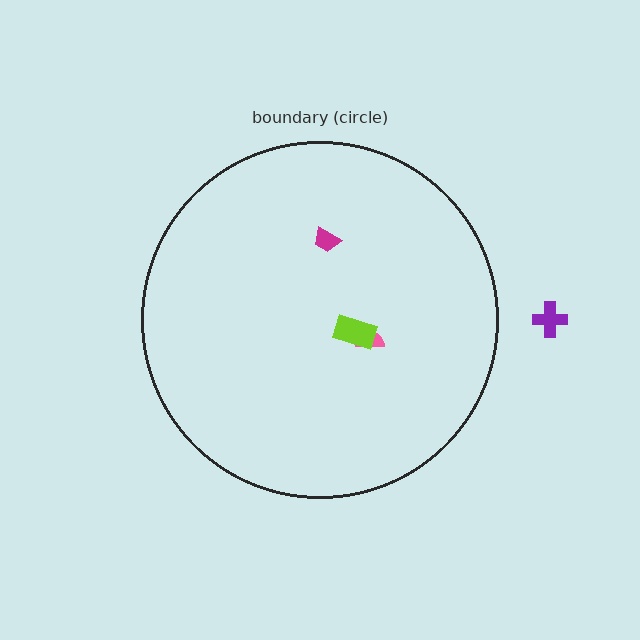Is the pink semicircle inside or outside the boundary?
Inside.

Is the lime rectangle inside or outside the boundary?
Inside.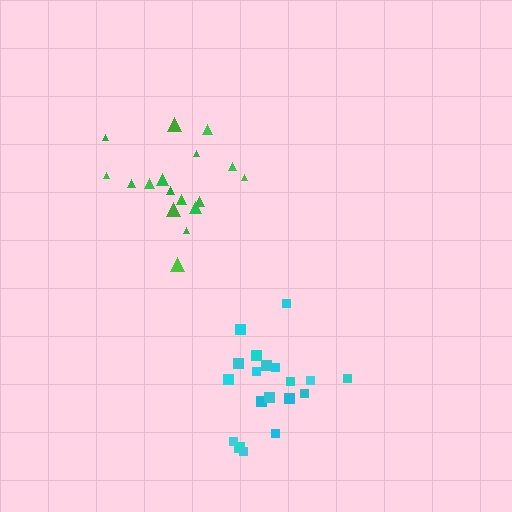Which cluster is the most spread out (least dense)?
Green.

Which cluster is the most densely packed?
Cyan.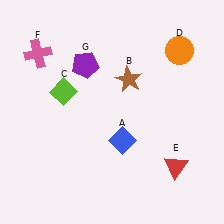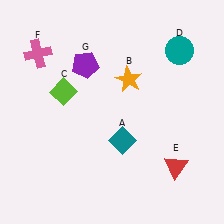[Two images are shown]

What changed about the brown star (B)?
In Image 1, B is brown. In Image 2, it changed to orange.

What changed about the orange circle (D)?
In Image 1, D is orange. In Image 2, it changed to teal.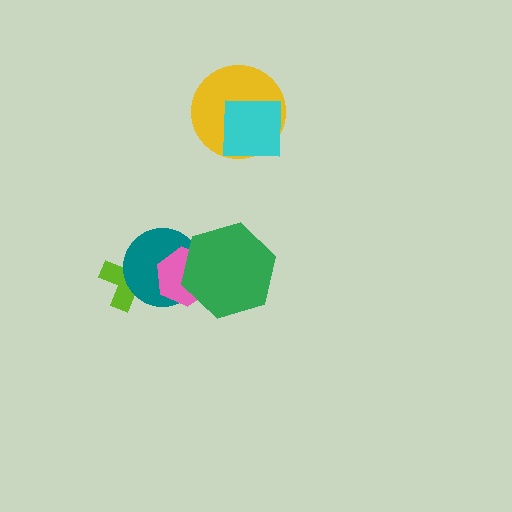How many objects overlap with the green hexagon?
2 objects overlap with the green hexagon.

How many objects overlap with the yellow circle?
1 object overlaps with the yellow circle.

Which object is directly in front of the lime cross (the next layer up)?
The teal circle is directly in front of the lime cross.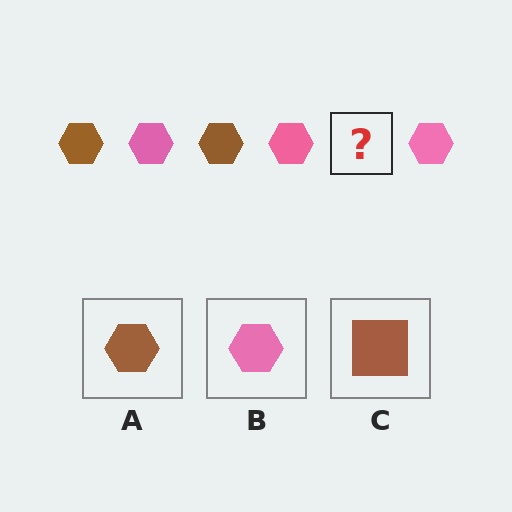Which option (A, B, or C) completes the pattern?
A.